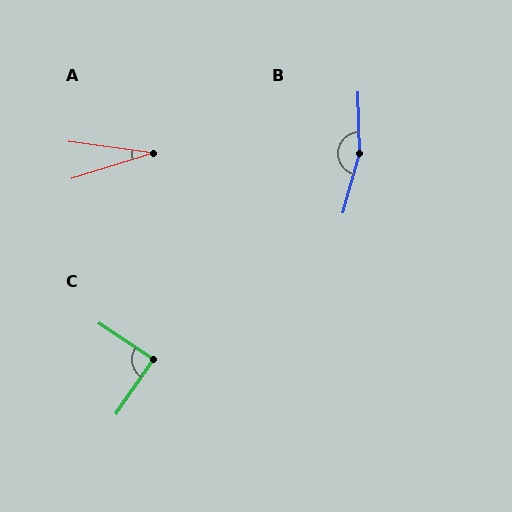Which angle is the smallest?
A, at approximately 25 degrees.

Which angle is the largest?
B, at approximately 164 degrees.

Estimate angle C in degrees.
Approximately 89 degrees.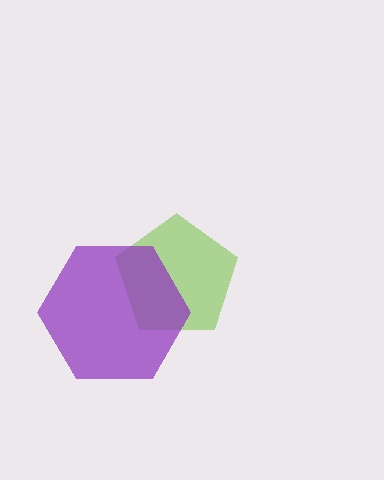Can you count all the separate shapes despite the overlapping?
Yes, there are 2 separate shapes.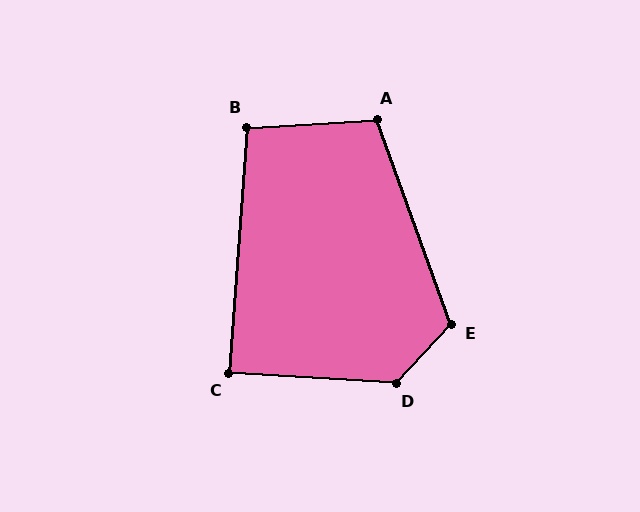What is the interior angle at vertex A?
Approximately 106 degrees (obtuse).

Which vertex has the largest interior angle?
D, at approximately 130 degrees.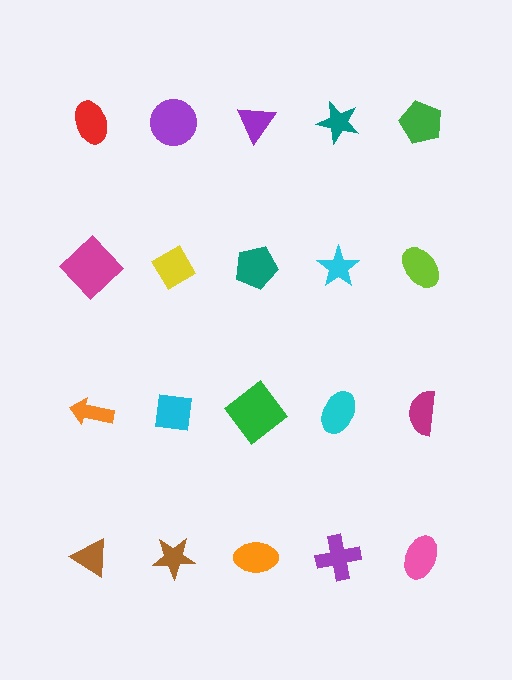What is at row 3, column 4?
A cyan ellipse.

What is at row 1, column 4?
A teal star.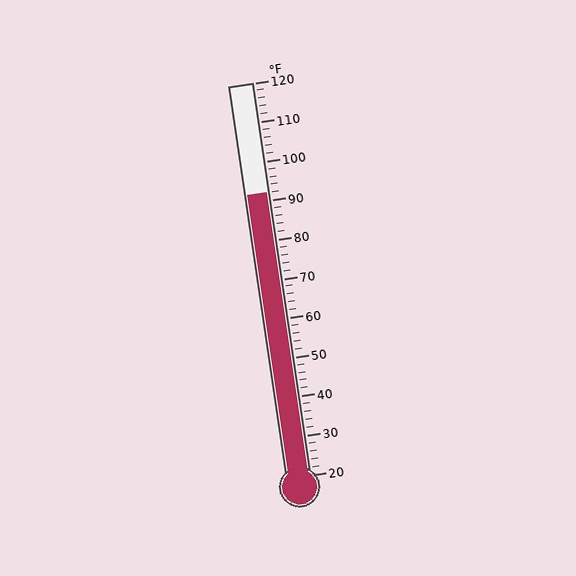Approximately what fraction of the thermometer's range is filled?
The thermometer is filled to approximately 70% of its range.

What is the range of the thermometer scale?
The thermometer scale ranges from 20°F to 120°F.